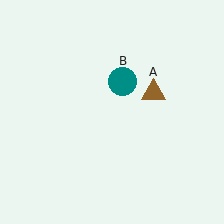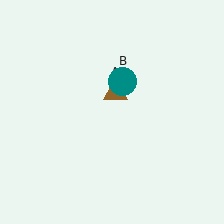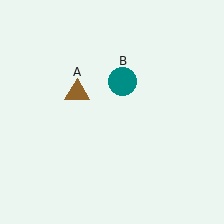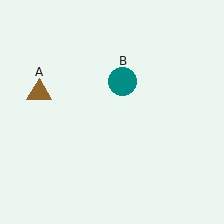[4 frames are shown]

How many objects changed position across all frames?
1 object changed position: brown triangle (object A).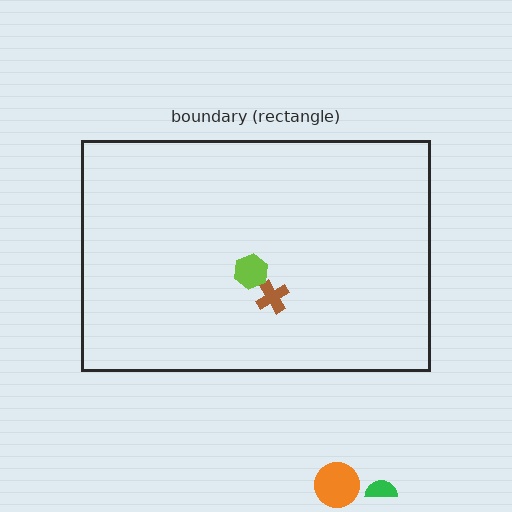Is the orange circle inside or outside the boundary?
Outside.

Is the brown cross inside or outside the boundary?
Inside.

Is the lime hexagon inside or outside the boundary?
Inside.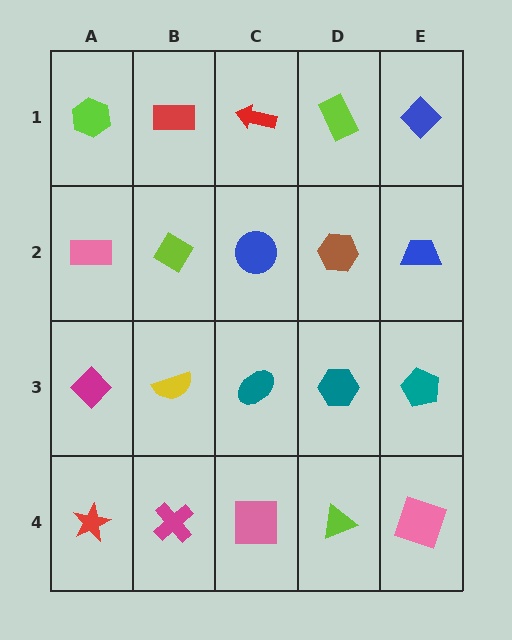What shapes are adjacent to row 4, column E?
A teal pentagon (row 3, column E), a lime triangle (row 4, column D).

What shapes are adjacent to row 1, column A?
A pink rectangle (row 2, column A), a red rectangle (row 1, column B).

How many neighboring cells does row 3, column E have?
3.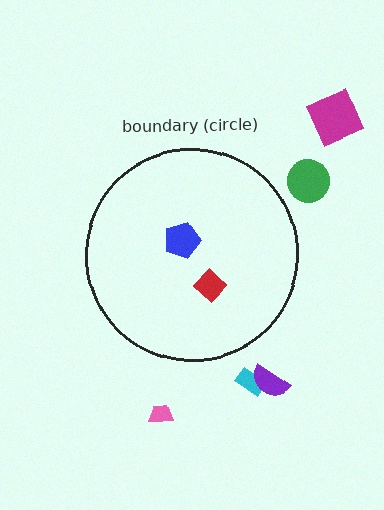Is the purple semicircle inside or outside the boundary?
Outside.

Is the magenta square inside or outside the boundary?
Outside.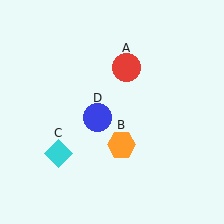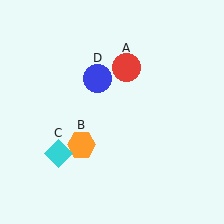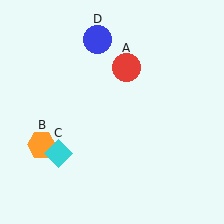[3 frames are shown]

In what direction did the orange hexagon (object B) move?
The orange hexagon (object B) moved left.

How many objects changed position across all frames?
2 objects changed position: orange hexagon (object B), blue circle (object D).